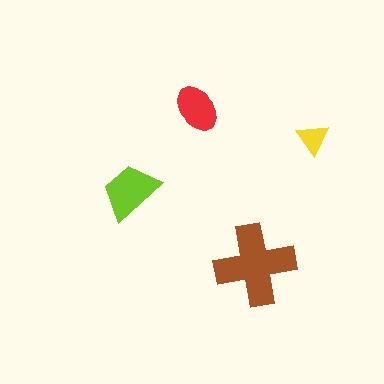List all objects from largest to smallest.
The brown cross, the lime trapezoid, the red ellipse, the yellow triangle.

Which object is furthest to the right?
The yellow triangle is rightmost.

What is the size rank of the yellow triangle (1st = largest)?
4th.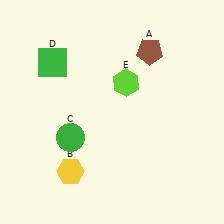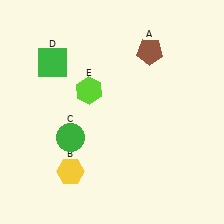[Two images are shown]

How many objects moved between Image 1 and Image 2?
1 object moved between the two images.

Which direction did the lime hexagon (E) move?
The lime hexagon (E) moved left.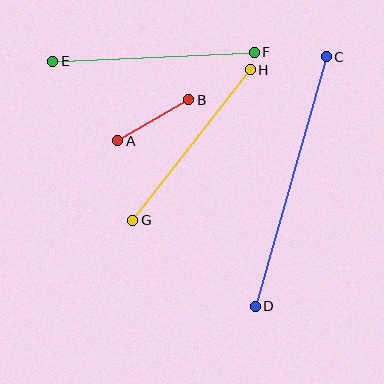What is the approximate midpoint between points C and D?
The midpoint is at approximately (291, 181) pixels.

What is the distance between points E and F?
The distance is approximately 202 pixels.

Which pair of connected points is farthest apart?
Points C and D are farthest apart.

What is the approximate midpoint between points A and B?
The midpoint is at approximately (153, 120) pixels.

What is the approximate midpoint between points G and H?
The midpoint is at approximately (191, 145) pixels.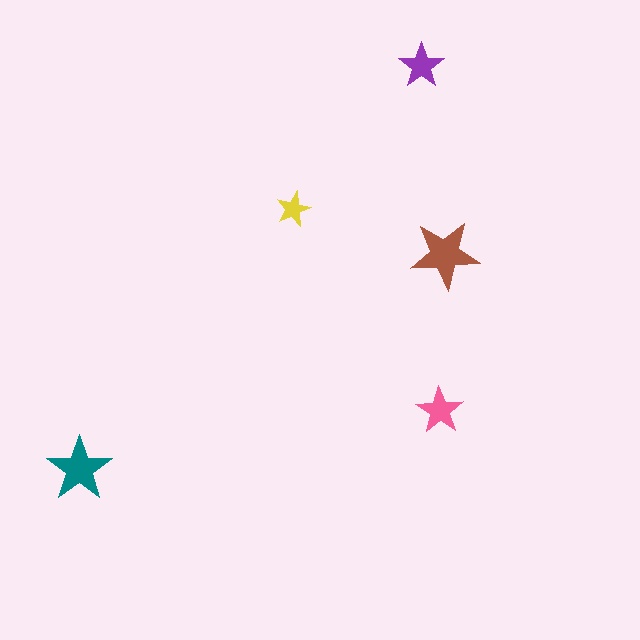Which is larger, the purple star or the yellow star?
The purple one.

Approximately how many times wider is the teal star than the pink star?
About 1.5 times wider.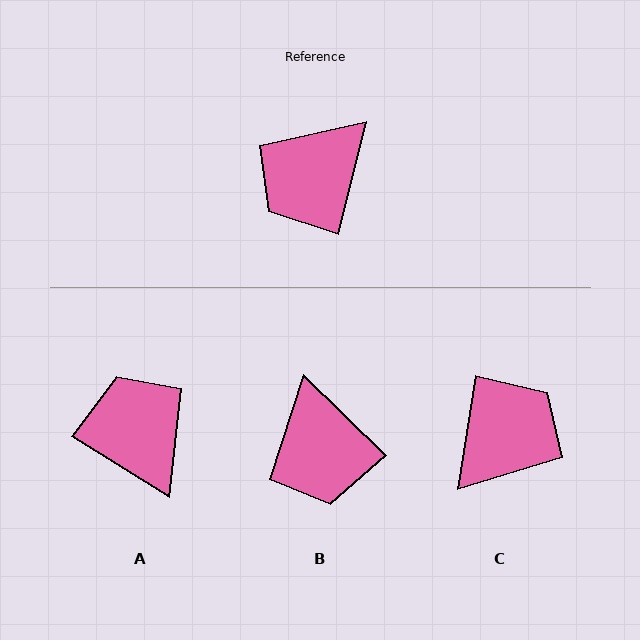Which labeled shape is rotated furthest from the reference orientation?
C, about 175 degrees away.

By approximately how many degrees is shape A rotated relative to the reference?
Approximately 108 degrees clockwise.